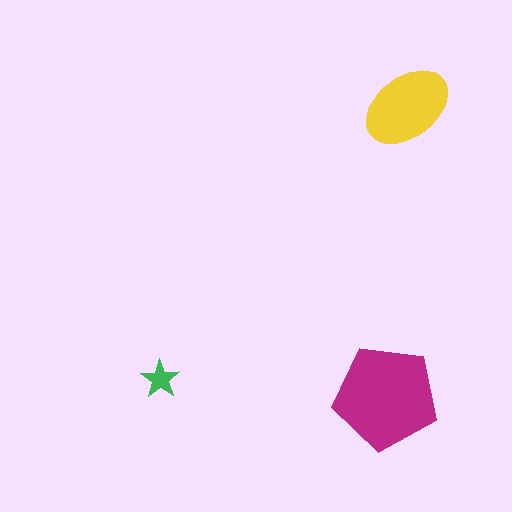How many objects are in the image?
There are 3 objects in the image.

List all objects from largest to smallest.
The magenta pentagon, the yellow ellipse, the green star.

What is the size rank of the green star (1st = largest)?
3rd.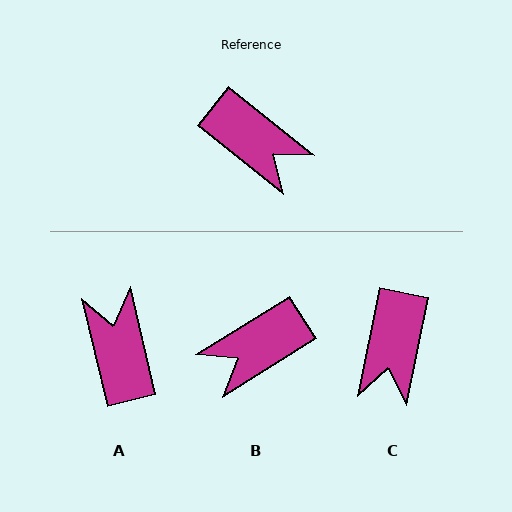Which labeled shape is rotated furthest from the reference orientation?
A, about 142 degrees away.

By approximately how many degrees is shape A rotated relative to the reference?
Approximately 142 degrees counter-clockwise.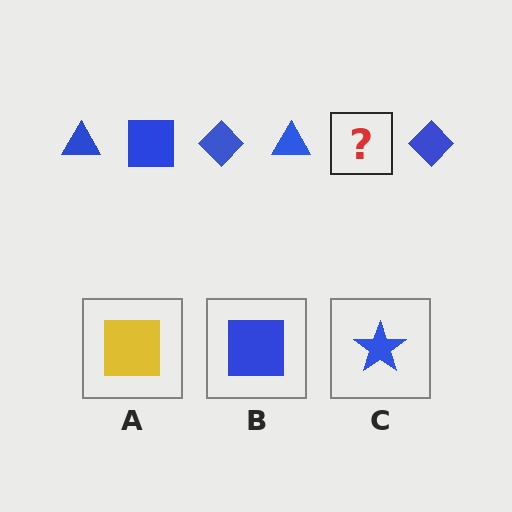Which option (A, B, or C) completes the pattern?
B.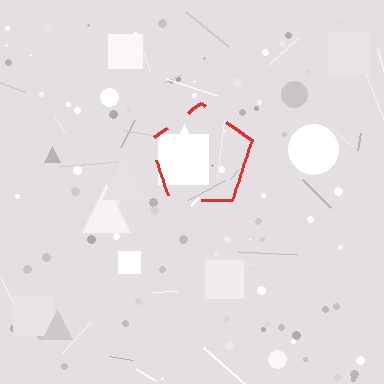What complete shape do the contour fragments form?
The contour fragments form a pentagon.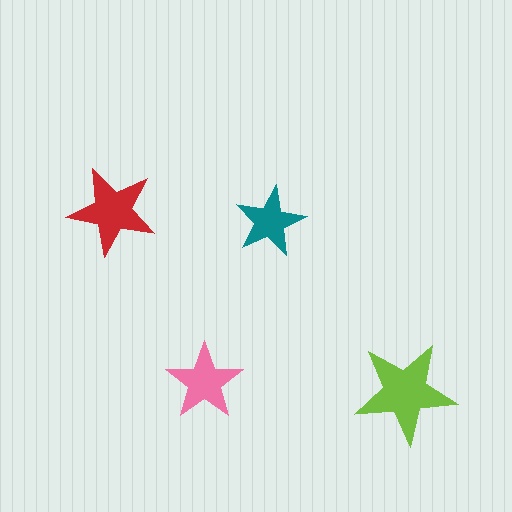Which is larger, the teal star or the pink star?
The pink one.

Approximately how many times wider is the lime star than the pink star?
About 1.5 times wider.